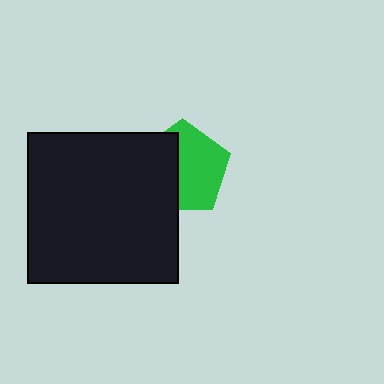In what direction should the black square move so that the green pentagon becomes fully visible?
The black square should move left. That is the shortest direction to clear the overlap and leave the green pentagon fully visible.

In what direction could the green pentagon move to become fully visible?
The green pentagon could move right. That would shift it out from behind the black square entirely.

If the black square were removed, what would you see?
You would see the complete green pentagon.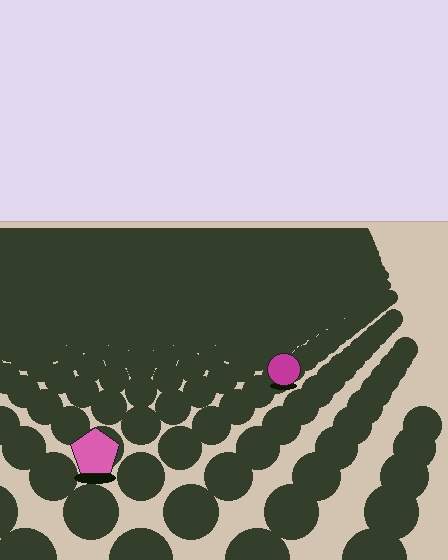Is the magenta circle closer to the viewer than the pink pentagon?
No. The pink pentagon is closer — you can tell from the texture gradient: the ground texture is coarser near it.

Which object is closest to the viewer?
The pink pentagon is closest. The texture marks near it are larger and more spread out.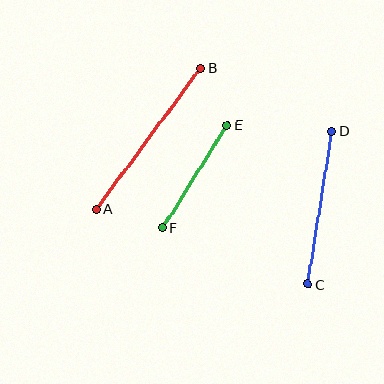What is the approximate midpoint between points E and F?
The midpoint is at approximately (195, 176) pixels.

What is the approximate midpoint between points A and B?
The midpoint is at approximately (148, 139) pixels.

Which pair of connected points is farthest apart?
Points A and B are farthest apart.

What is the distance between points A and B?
The distance is approximately 175 pixels.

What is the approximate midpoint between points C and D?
The midpoint is at approximately (320, 208) pixels.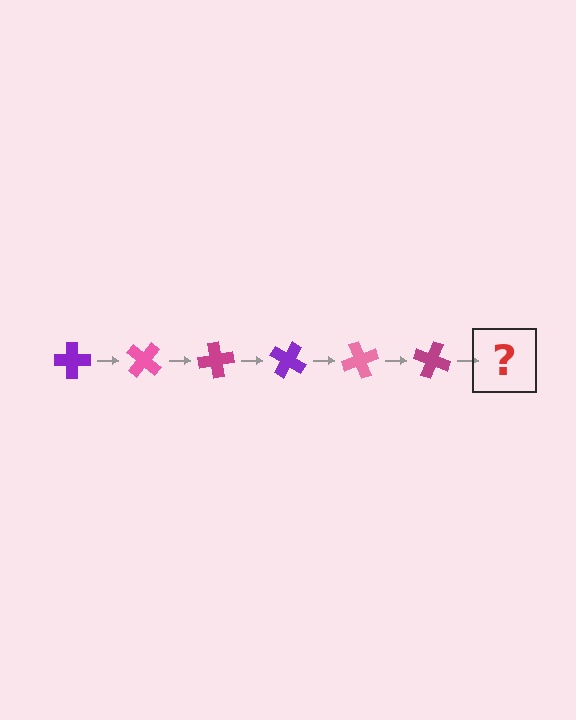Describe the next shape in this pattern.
It should be a purple cross, rotated 240 degrees from the start.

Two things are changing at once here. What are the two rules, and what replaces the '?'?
The two rules are that it rotates 40 degrees each step and the color cycles through purple, pink, and magenta. The '?' should be a purple cross, rotated 240 degrees from the start.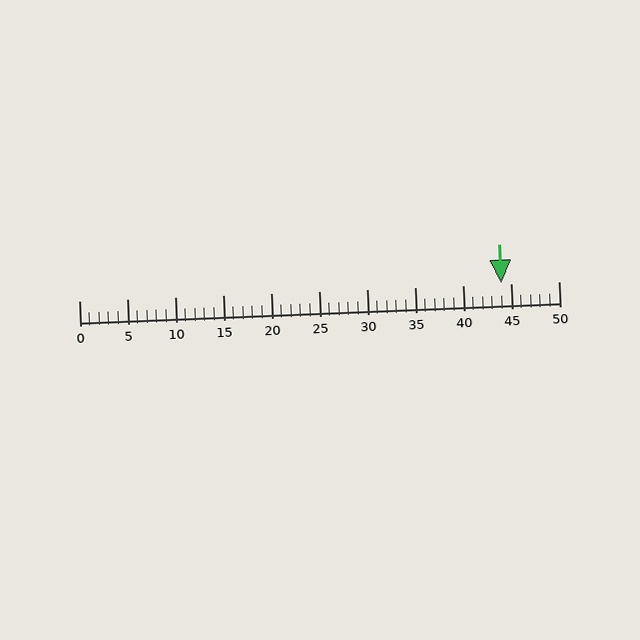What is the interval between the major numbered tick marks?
The major tick marks are spaced 5 units apart.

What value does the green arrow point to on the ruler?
The green arrow points to approximately 44.